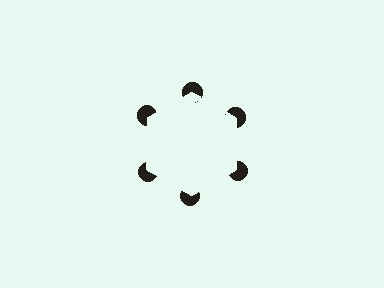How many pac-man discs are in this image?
There are 6 — one at each vertex of the illusory hexagon.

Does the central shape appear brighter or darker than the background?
It typically appears slightly brighter than the background, even though no actual brightness change is drawn.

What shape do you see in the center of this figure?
An illusory hexagon — its edges are inferred from the aligned wedge cuts in the pac-man discs, not physically drawn.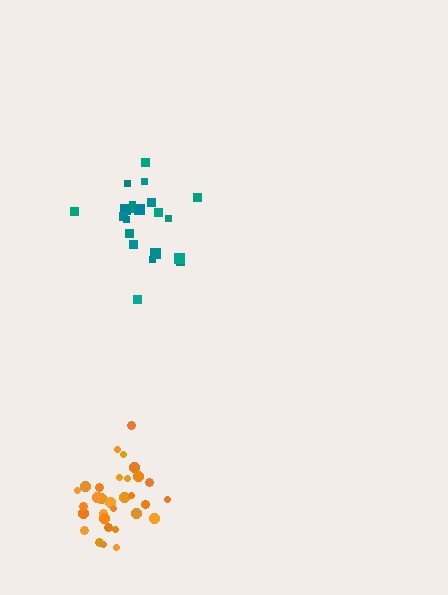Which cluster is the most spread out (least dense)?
Teal.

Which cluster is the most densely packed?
Orange.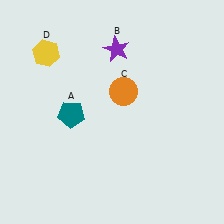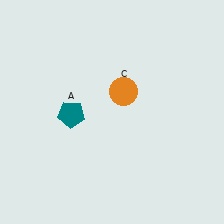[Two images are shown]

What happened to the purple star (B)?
The purple star (B) was removed in Image 2. It was in the top-right area of Image 1.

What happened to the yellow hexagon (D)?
The yellow hexagon (D) was removed in Image 2. It was in the top-left area of Image 1.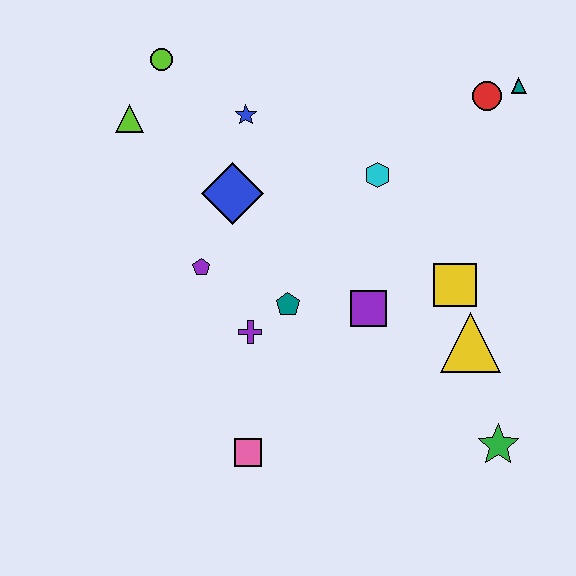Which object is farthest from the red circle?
The pink square is farthest from the red circle.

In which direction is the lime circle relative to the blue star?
The lime circle is to the left of the blue star.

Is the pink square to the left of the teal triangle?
Yes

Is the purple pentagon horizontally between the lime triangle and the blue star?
Yes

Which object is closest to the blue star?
The blue diamond is closest to the blue star.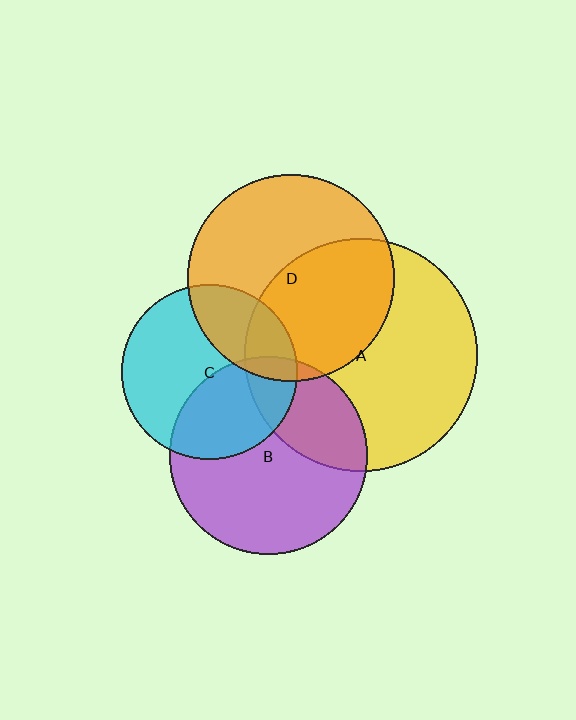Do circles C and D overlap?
Yes.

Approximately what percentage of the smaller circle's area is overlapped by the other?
Approximately 30%.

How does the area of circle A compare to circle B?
Approximately 1.4 times.